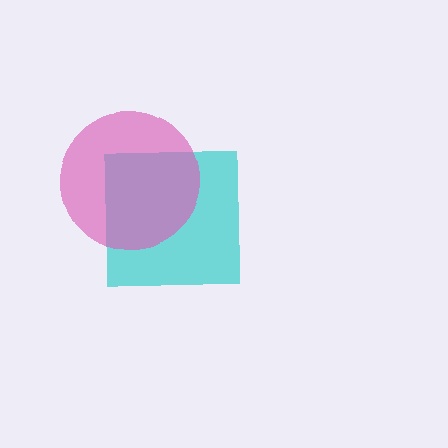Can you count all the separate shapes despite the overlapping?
Yes, there are 2 separate shapes.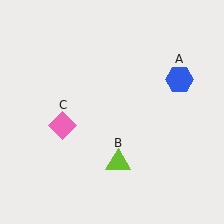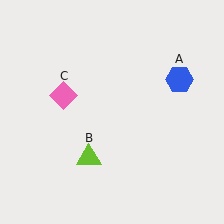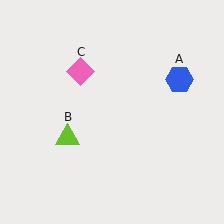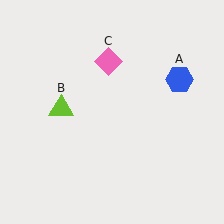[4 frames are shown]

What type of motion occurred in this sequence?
The lime triangle (object B), pink diamond (object C) rotated clockwise around the center of the scene.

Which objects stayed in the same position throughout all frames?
Blue hexagon (object A) remained stationary.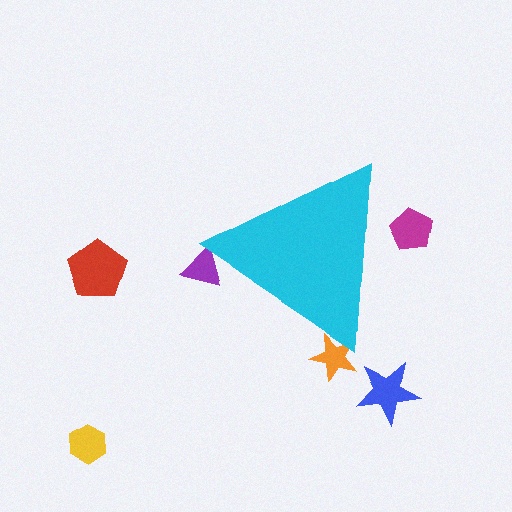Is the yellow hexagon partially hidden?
No, the yellow hexagon is fully visible.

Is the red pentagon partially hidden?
No, the red pentagon is fully visible.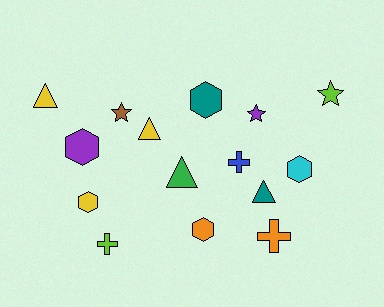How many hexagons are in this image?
There are 5 hexagons.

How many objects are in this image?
There are 15 objects.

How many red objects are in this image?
There are no red objects.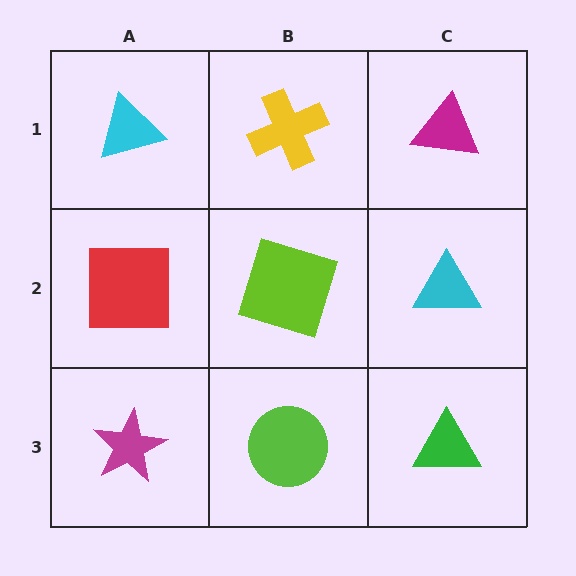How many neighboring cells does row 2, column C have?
3.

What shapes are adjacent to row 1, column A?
A red square (row 2, column A), a yellow cross (row 1, column B).